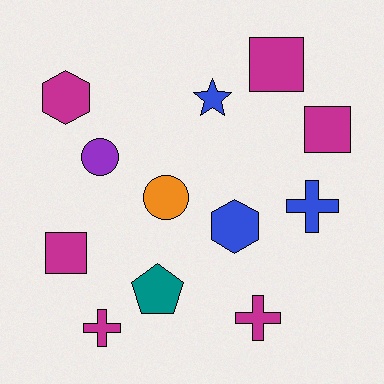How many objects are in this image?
There are 12 objects.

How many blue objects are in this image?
There are 3 blue objects.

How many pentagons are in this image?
There is 1 pentagon.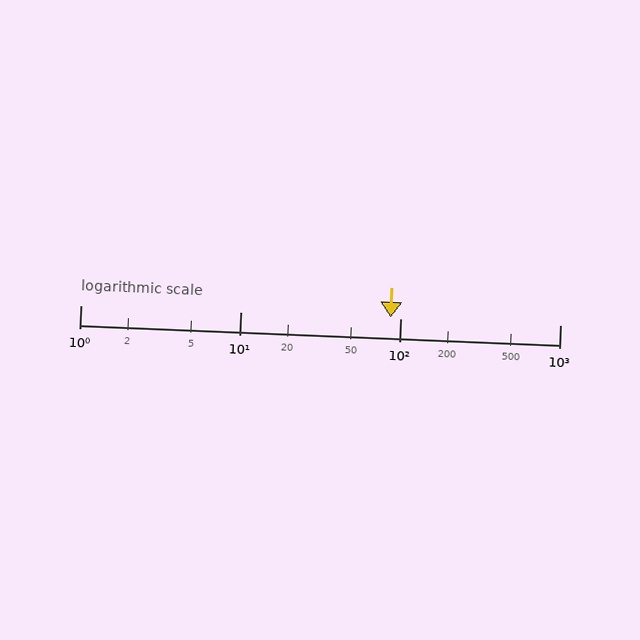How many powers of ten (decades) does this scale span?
The scale spans 3 decades, from 1 to 1000.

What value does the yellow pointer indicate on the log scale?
The pointer indicates approximately 87.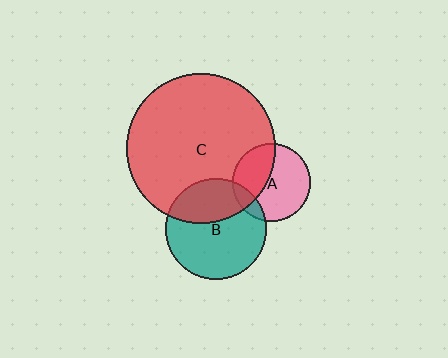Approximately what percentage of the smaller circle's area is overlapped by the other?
Approximately 35%.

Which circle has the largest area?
Circle C (red).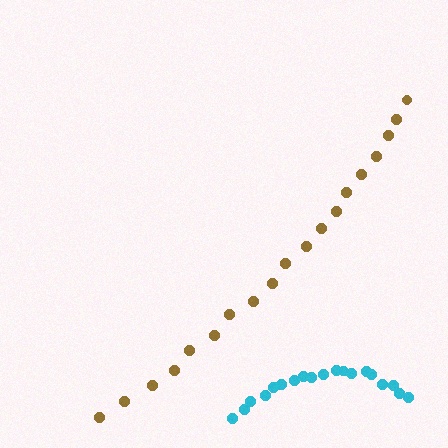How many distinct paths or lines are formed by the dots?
There are 2 distinct paths.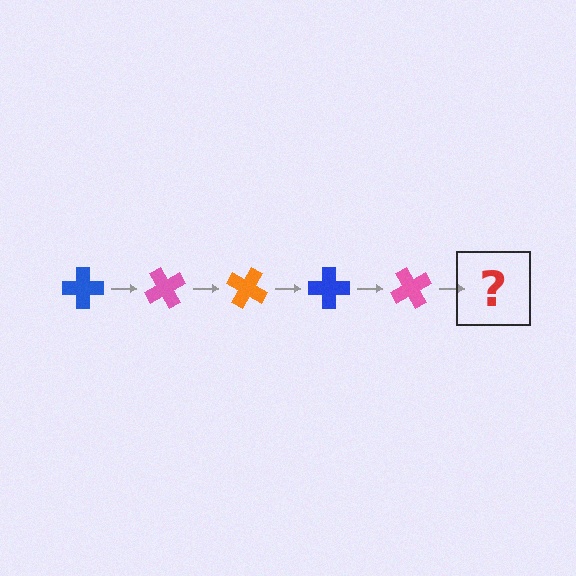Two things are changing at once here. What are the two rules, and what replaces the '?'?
The two rules are that it rotates 60 degrees each step and the color cycles through blue, pink, and orange. The '?' should be an orange cross, rotated 300 degrees from the start.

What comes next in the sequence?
The next element should be an orange cross, rotated 300 degrees from the start.